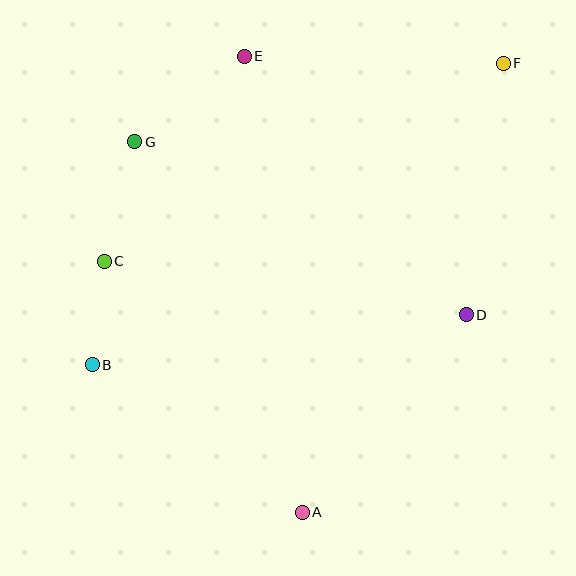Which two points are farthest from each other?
Points B and F are farthest from each other.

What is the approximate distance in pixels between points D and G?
The distance between D and G is approximately 374 pixels.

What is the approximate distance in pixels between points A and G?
The distance between A and G is approximately 407 pixels.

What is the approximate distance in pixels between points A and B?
The distance between A and B is approximately 257 pixels.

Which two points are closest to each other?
Points B and C are closest to each other.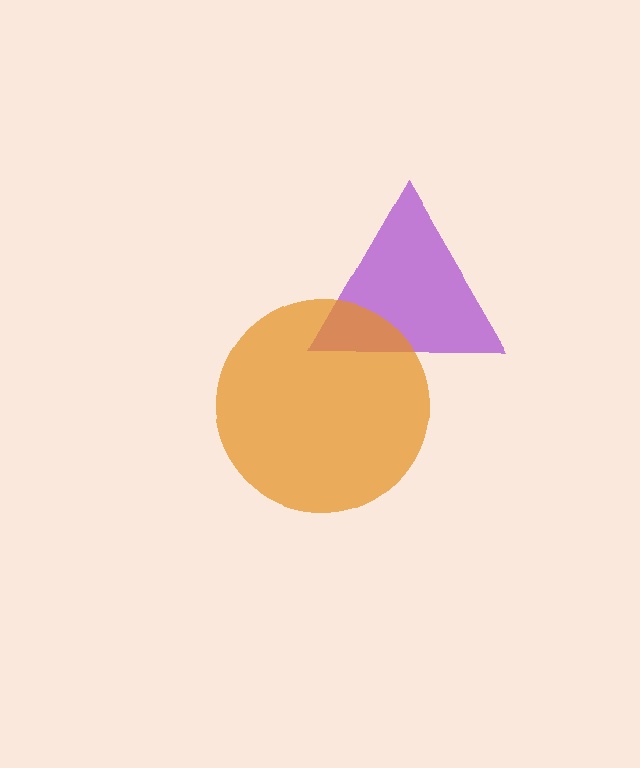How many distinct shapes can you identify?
There are 2 distinct shapes: a purple triangle, an orange circle.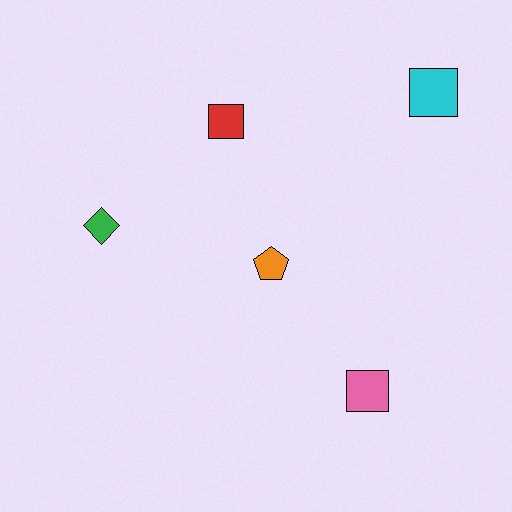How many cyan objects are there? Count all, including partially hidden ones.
There is 1 cyan object.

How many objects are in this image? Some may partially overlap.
There are 5 objects.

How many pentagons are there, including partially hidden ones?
There is 1 pentagon.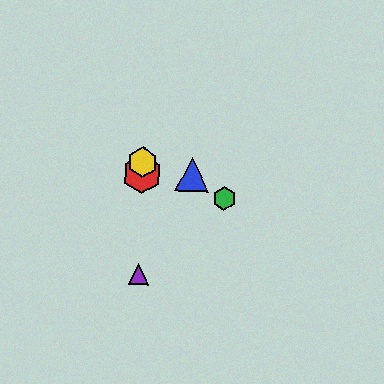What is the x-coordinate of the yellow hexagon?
The yellow hexagon is at x≈142.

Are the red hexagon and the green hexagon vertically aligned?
No, the red hexagon is at x≈142 and the green hexagon is at x≈224.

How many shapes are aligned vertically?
3 shapes (the red hexagon, the yellow hexagon, the purple triangle) are aligned vertically.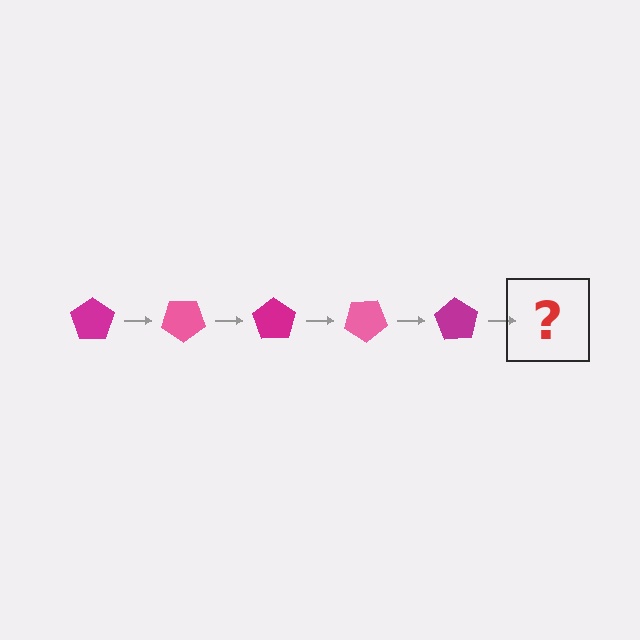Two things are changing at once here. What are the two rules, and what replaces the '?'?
The two rules are that it rotates 35 degrees each step and the color cycles through magenta and pink. The '?' should be a pink pentagon, rotated 175 degrees from the start.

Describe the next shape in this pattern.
It should be a pink pentagon, rotated 175 degrees from the start.